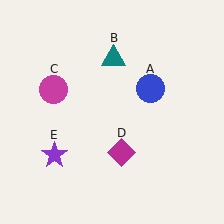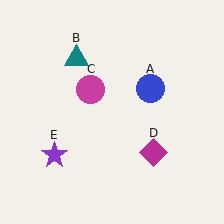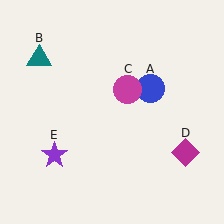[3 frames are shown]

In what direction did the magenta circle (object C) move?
The magenta circle (object C) moved right.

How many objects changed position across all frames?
3 objects changed position: teal triangle (object B), magenta circle (object C), magenta diamond (object D).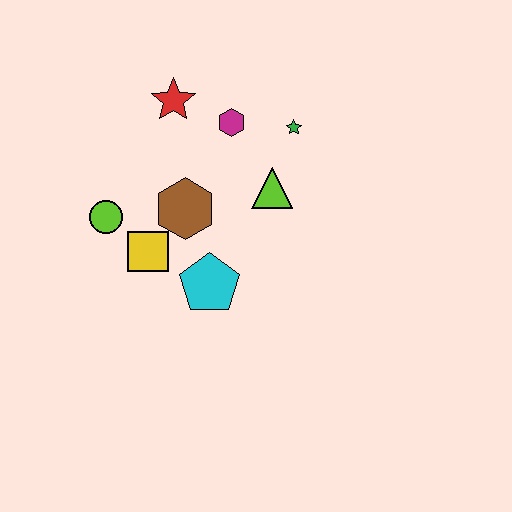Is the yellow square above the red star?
No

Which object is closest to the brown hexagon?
The yellow square is closest to the brown hexagon.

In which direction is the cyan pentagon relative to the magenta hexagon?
The cyan pentagon is below the magenta hexagon.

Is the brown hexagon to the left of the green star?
Yes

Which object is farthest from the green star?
The lime circle is farthest from the green star.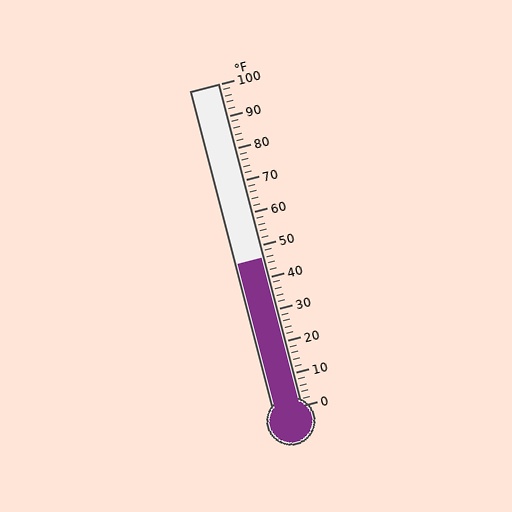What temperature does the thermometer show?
The thermometer shows approximately 46°F.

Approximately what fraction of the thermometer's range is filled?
The thermometer is filled to approximately 45% of its range.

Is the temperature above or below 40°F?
The temperature is above 40°F.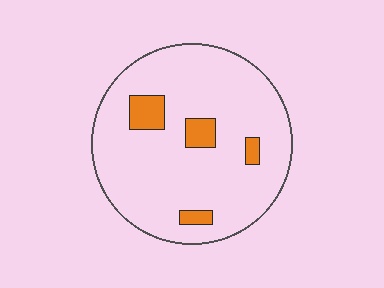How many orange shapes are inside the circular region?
4.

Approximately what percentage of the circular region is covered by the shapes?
Approximately 10%.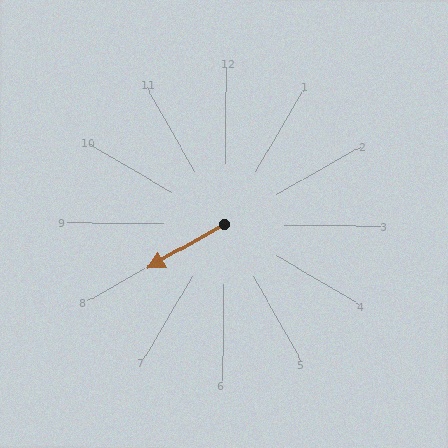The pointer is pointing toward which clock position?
Roughly 8 o'clock.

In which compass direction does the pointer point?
Southwest.